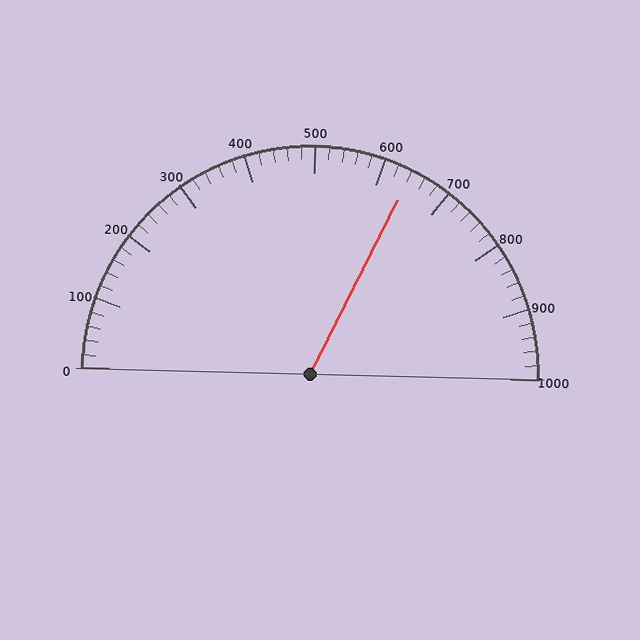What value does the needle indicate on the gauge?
The needle indicates approximately 640.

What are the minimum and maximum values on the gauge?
The gauge ranges from 0 to 1000.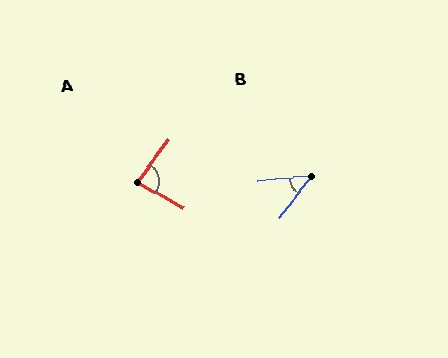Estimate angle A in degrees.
Approximately 83 degrees.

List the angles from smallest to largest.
B (47°), A (83°).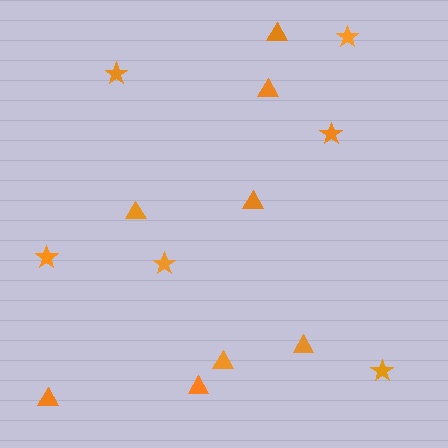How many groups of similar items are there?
There are 2 groups: one group of triangles (8) and one group of stars (6).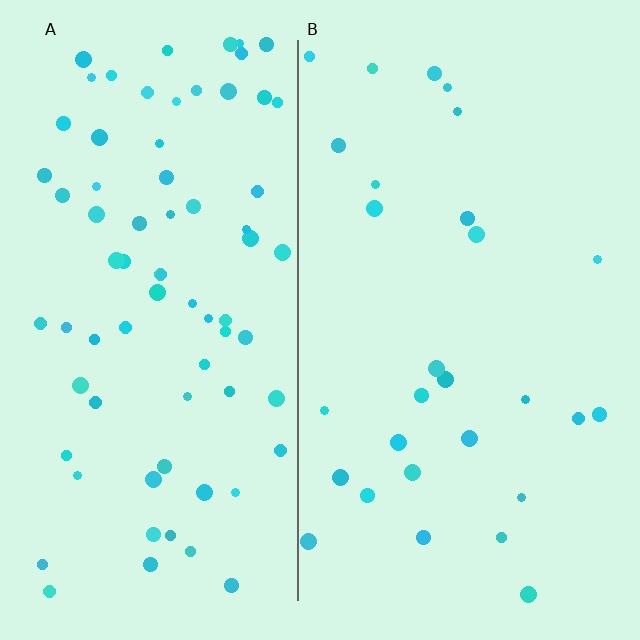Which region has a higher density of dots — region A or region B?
A (the left).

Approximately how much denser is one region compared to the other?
Approximately 2.7× — region A over region B.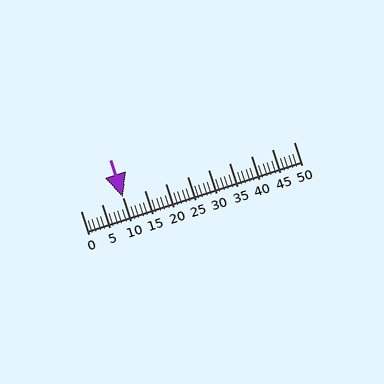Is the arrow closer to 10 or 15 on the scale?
The arrow is closer to 10.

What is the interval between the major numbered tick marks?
The major tick marks are spaced 5 units apart.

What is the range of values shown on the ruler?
The ruler shows values from 0 to 50.